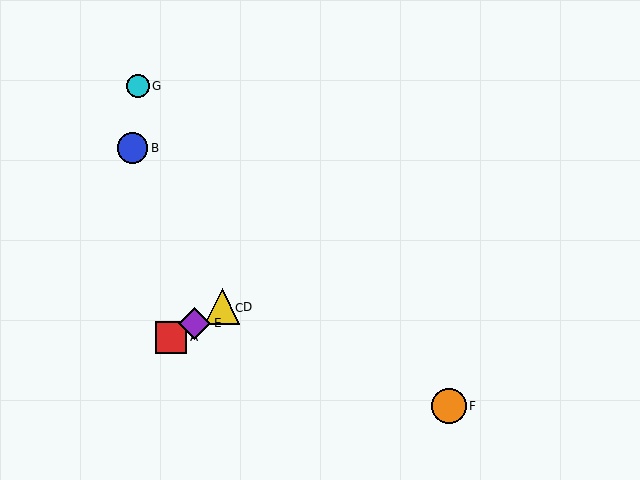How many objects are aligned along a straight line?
4 objects (A, C, D, E) are aligned along a straight line.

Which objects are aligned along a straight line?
Objects A, C, D, E are aligned along a straight line.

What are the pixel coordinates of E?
Object E is at (195, 323).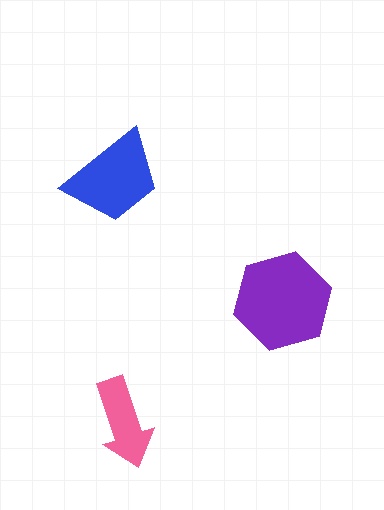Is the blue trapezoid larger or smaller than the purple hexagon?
Smaller.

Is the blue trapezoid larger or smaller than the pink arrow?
Larger.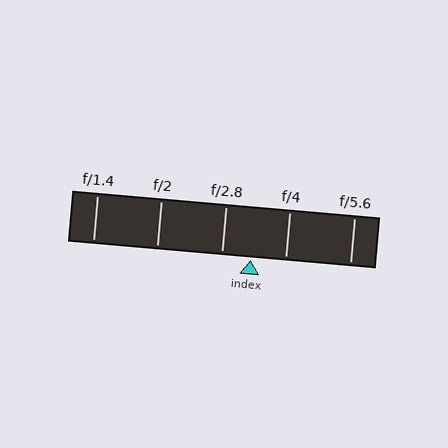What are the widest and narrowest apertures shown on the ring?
The widest aperture shown is f/1.4 and the narrowest is f/5.6.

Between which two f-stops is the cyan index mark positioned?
The index mark is between f/2.8 and f/4.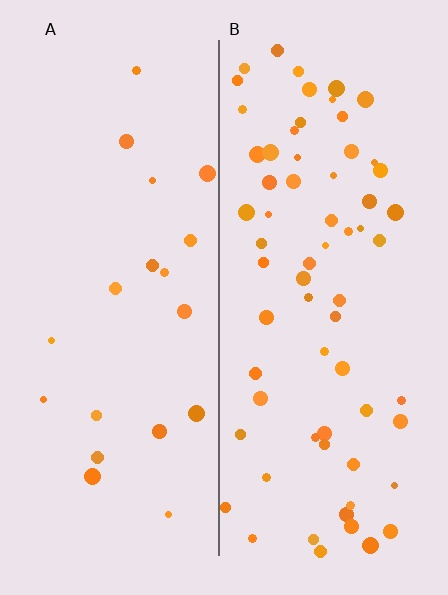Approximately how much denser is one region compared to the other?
Approximately 3.4× — region B over region A.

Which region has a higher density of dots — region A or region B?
B (the right).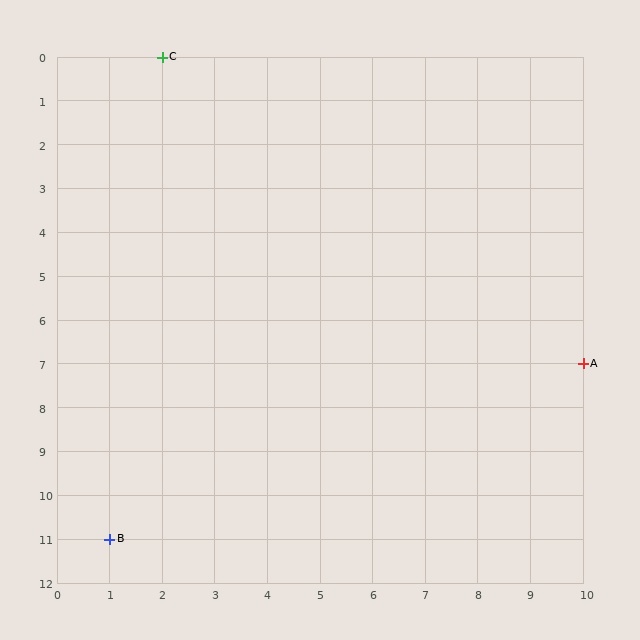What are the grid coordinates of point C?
Point C is at grid coordinates (2, 0).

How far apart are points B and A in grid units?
Points B and A are 9 columns and 4 rows apart (about 9.8 grid units diagonally).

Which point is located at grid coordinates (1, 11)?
Point B is at (1, 11).